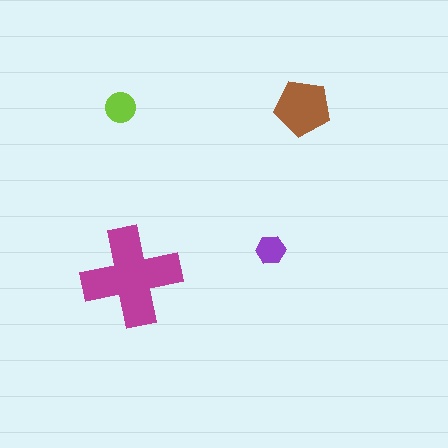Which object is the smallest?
The purple hexagon.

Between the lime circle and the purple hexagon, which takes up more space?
The lime circle.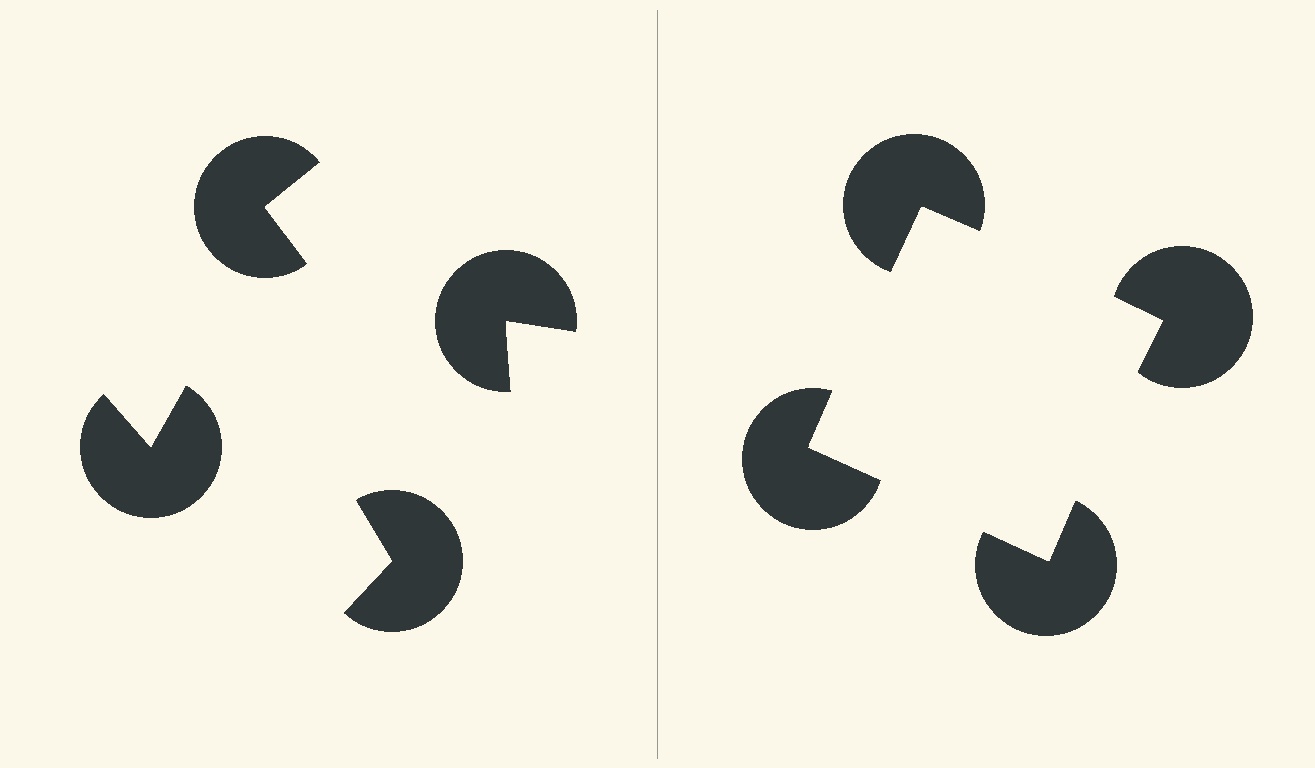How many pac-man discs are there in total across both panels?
8 — 4 on each side.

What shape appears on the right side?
An illusory square.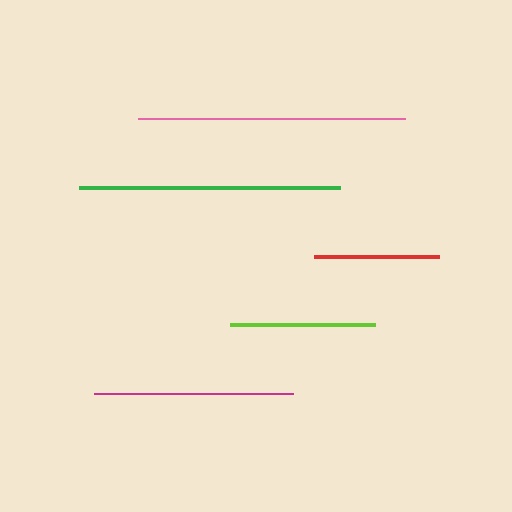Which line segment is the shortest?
The red line is the shortest at approximately 125 pixels.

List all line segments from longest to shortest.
From longest to shortest: pink, green, magenta, lime, red.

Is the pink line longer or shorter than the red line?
The pink line is longer than the red line.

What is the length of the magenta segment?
The magenta segment is approximately 200 pixels long.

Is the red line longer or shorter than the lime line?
The lime line is longer than the red line.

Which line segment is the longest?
The pink line is the longest at approximately 267 pixels.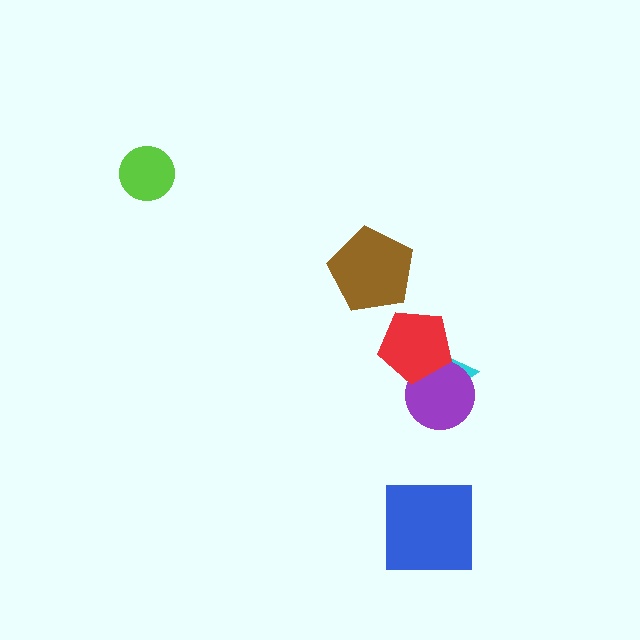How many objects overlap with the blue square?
0 objects overlap with the blue square.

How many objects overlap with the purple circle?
2 objects overlap with the purple circle.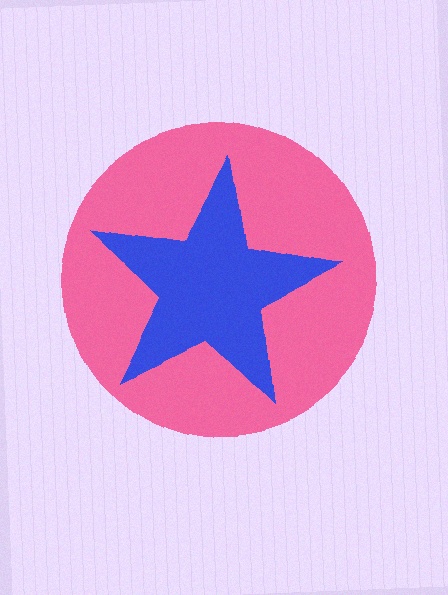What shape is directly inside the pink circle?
The blue star.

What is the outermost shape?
The pink circle.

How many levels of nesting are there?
2.